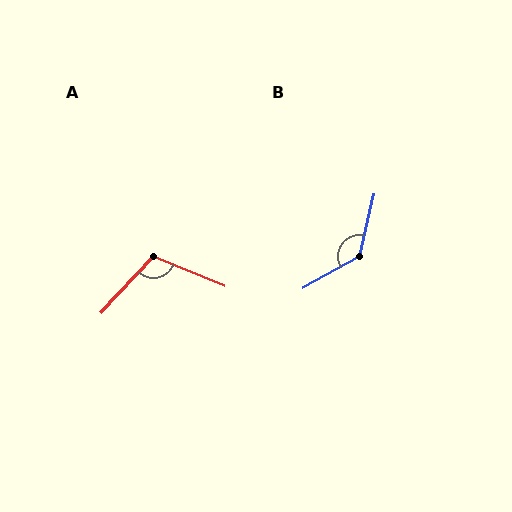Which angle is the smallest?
A, at approximately 111 degrees.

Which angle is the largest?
B, at approximately 133 degrees.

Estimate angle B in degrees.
Approximately 133 degrees.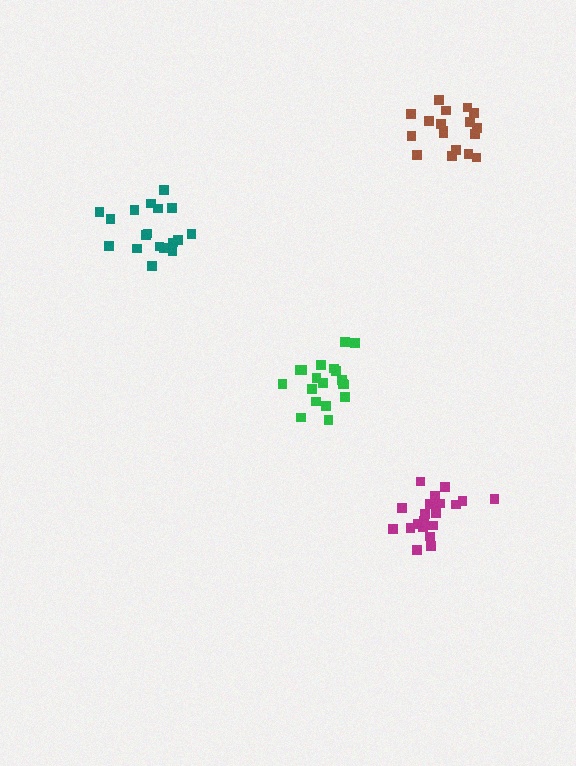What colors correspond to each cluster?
The clusters are colored: teal, brown, green, magenta.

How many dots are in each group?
Group 1: 18 dots, Group 2: 18 dots, Group 3: 19 dots, Group 4: 20 dots (75 total).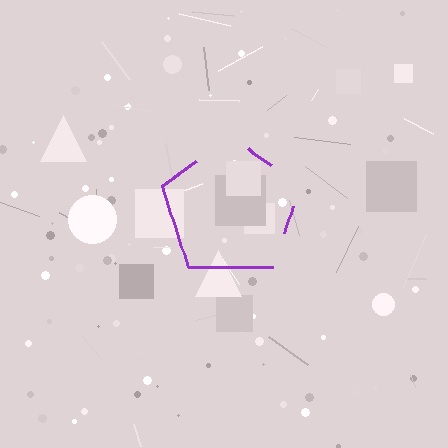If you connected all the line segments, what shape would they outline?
They would outline a pentagon.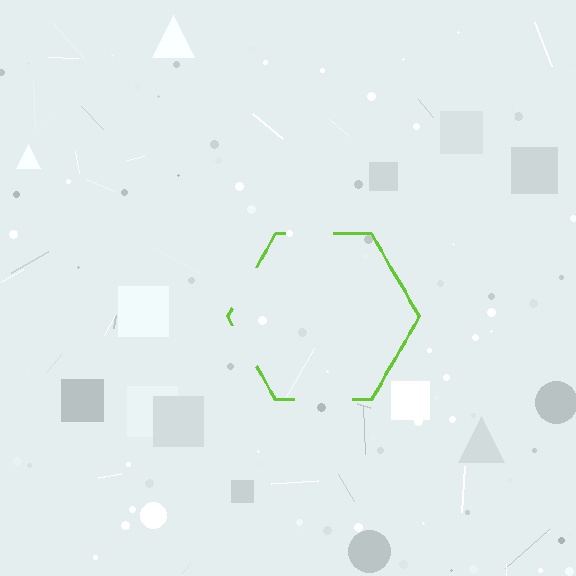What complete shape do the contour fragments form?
The contour fragments form a hexagon.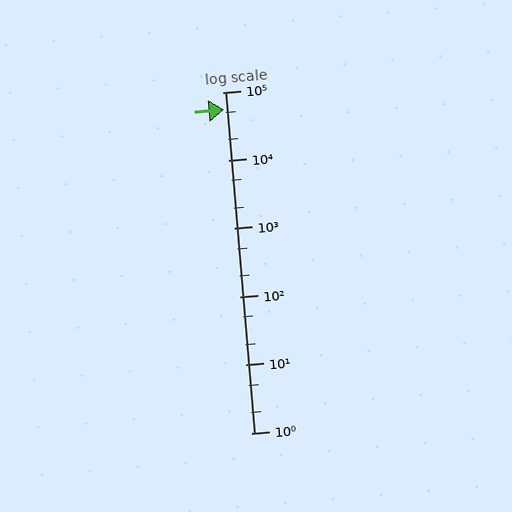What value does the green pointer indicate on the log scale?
The pointer indicates approximately 55000.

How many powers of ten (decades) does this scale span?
The scale spans 5 decades, from 1 to 100000.